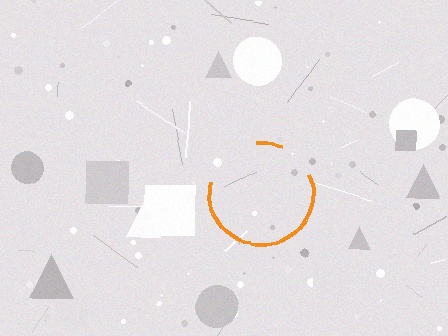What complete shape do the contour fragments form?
The contour fragments form a circle.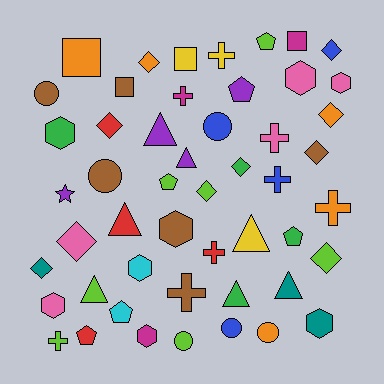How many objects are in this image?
There are 50 objects.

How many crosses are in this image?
There are 8 crosses.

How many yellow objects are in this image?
There are 3 yellow objects.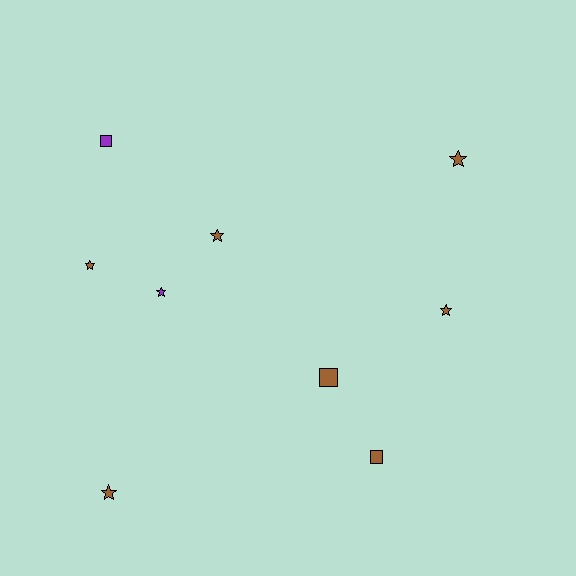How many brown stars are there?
There are 5 brown stars.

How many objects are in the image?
There are 9 objects.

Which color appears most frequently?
Brown, with 7 objects.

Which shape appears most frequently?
Star, with 6 objects.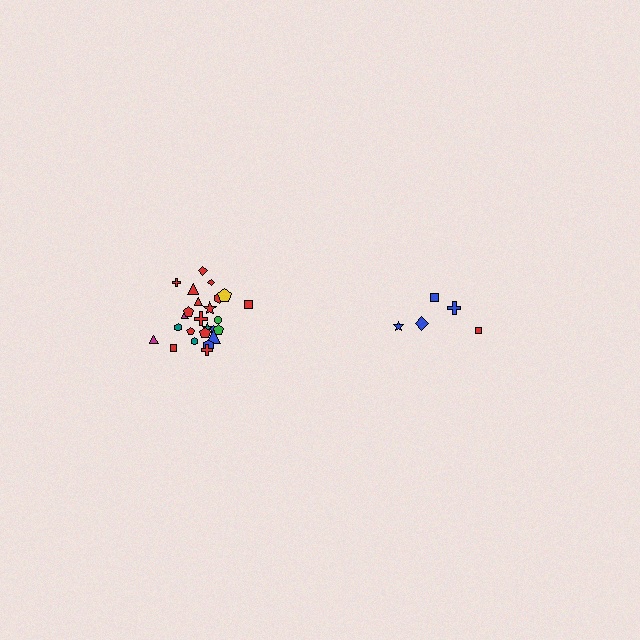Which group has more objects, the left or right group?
The left group.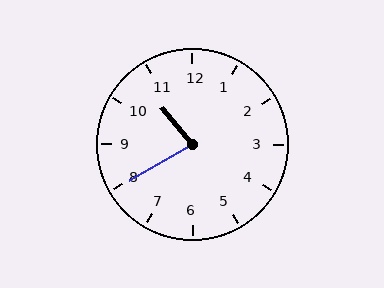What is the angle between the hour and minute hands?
Approximately 80 degrees.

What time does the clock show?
10:40.